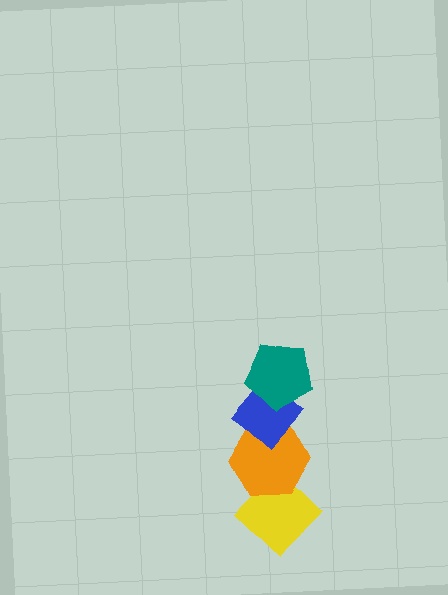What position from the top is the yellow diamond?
The yellow diamond is 4th from the top.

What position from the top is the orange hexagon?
The orange hexagon is 3rd from the top.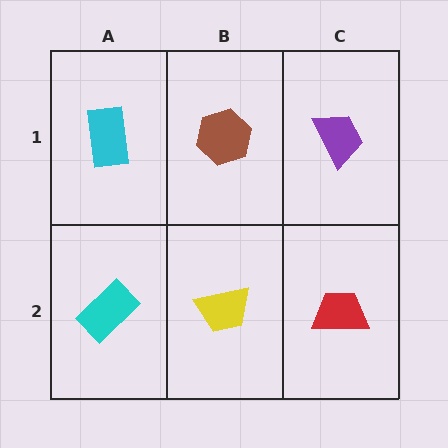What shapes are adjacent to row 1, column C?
A red trapezoid (row 2, column C), a brown hexagon (row 1, column B).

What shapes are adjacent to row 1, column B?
A yellow trapezoid (row 2, column B), a cyan rectangle (row 1, column A), a purple trapezoid (row 1, column C).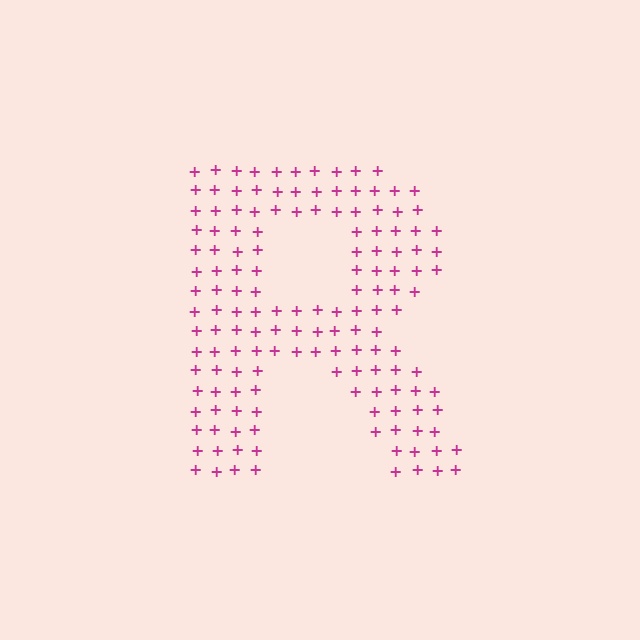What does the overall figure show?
The overall figure shows the letter R.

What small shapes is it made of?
It is made of small plus signs.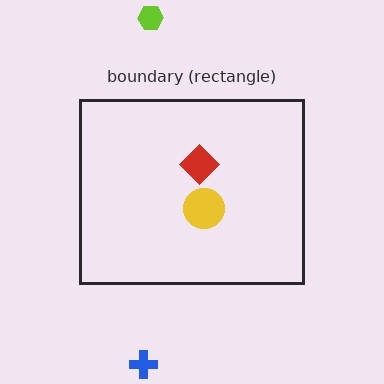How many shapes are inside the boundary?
2 inside, 2 outside.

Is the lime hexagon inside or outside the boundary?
Outside.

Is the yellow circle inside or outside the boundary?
Inside.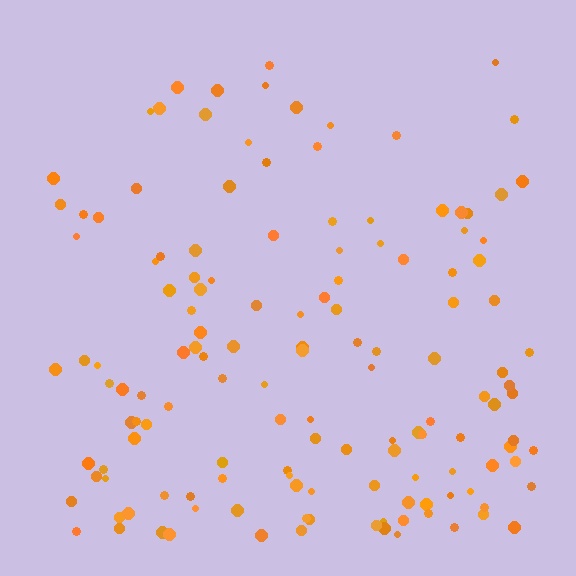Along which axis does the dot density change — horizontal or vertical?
Vertical.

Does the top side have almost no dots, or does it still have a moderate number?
Still a moderate number, just noticeably fewer than the bottom.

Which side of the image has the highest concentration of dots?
The bottom.